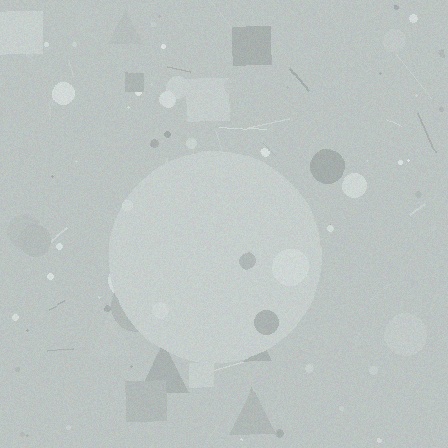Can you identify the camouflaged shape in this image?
The camouflaged shape is a circle.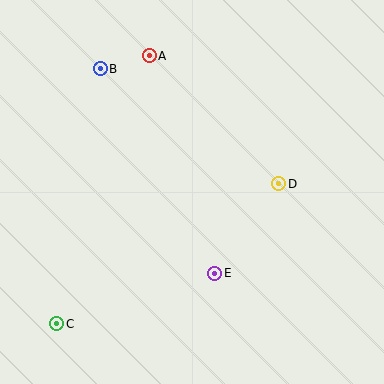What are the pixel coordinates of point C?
Point C is at (57, 324).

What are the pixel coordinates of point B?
Point B is at (100, 69).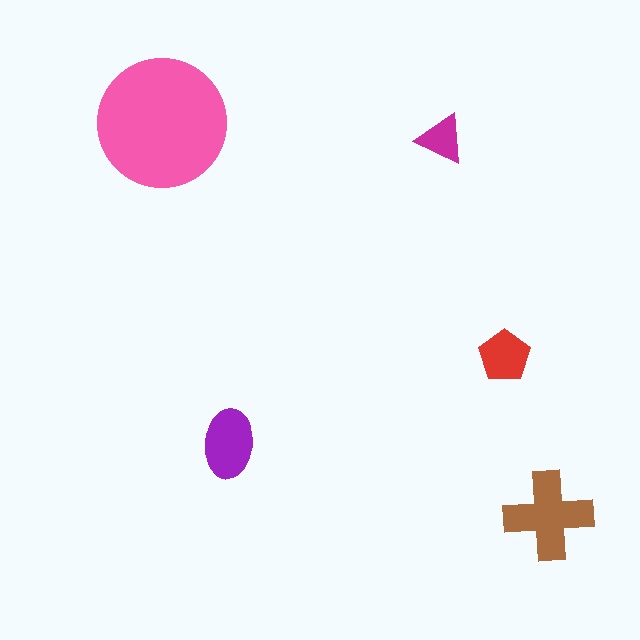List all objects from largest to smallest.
The pink circle, the brown cross, the purple ellipse, the red pentagon, the magenta triangle.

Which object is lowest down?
The brown cross is bottommost.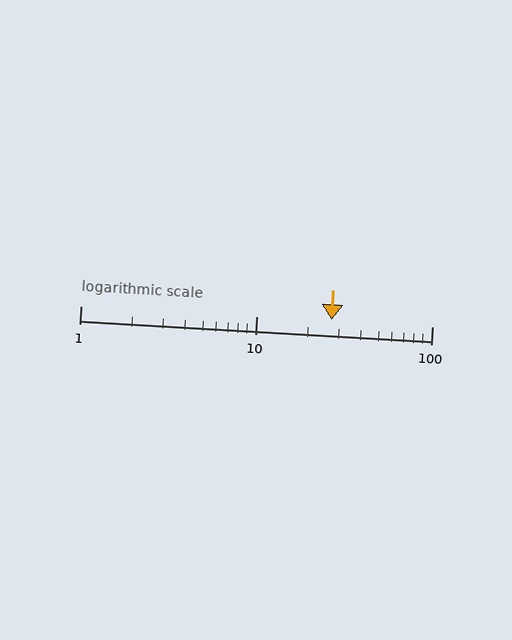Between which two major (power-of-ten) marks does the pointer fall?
The pointer is between 10 and 100.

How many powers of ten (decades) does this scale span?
The scale spans 2 decades, from 1 to 100.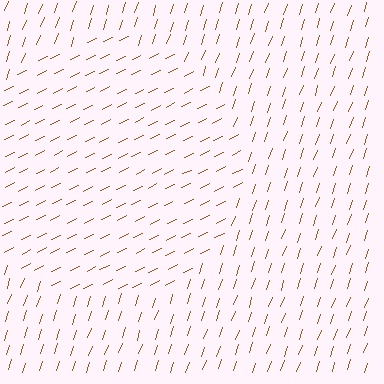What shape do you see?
I see a circle.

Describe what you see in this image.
The image is filled with small brown line segments. A circle region in the image has lines oriented differently from the surrounding lines, creating a visible texture boundary.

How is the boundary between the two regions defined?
The boundary is defined purely by a change in line orientation (approximately 45 degrees difference). All lines are the same color and thickness.